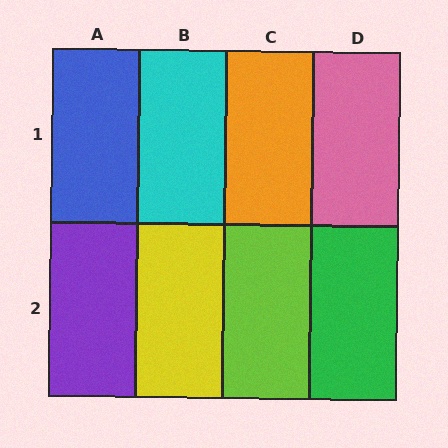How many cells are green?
1 cell is green.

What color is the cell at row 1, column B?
Cyan.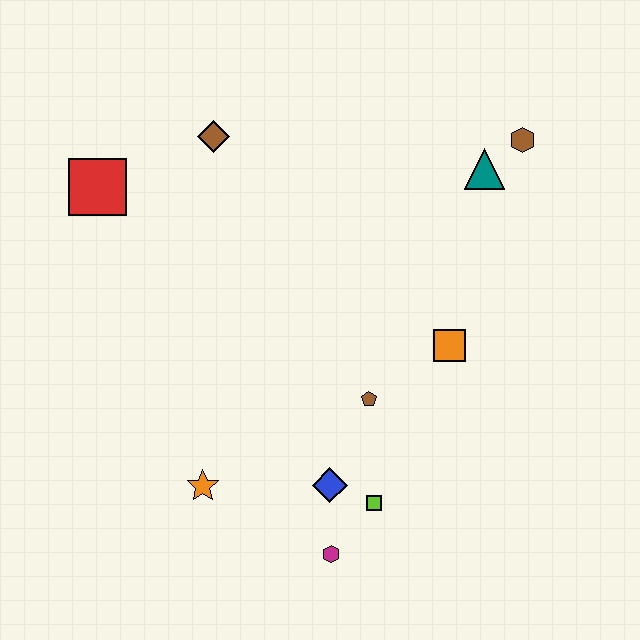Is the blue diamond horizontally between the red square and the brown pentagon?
Yes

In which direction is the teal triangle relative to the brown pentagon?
The teal triangle is above the brown pentagon.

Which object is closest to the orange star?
The blue diamond is closest to the orange star.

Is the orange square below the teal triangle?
Yes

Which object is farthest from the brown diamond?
The magenta hexagon is farthest from the brown diamond.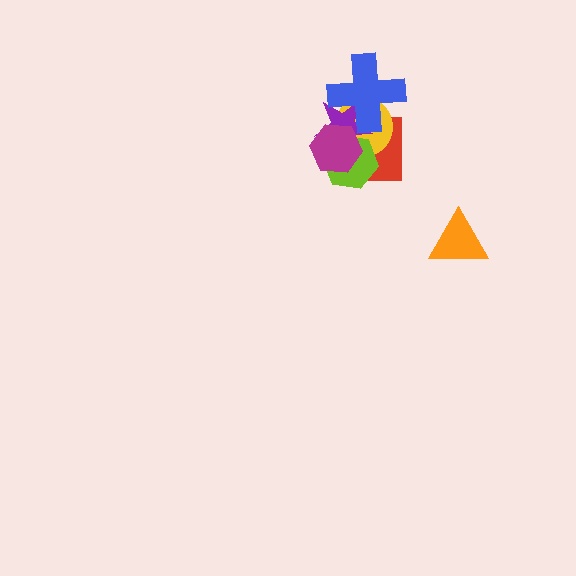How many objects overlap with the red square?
5 objects overlap with the red square.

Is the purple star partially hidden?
Yes, it is partially covered by another shape.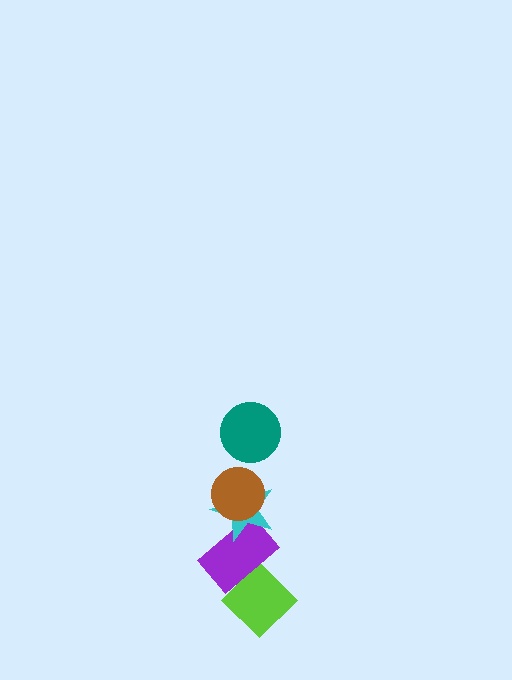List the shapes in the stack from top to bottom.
From top to bottom: the teal circle, the brown circle, the cyan star, the purple rectangle, the lime diamond.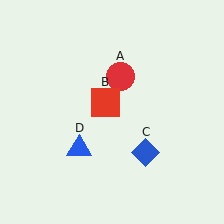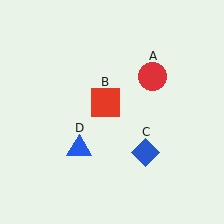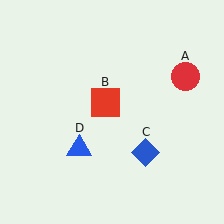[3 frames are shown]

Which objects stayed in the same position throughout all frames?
Red square (object B) and blue diamond (object C) and blue triangle (object D) remained stationary.